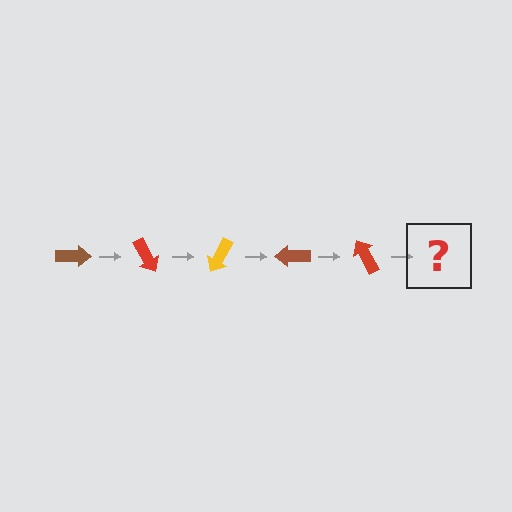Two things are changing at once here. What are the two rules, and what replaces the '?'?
The two rules are that it rotates 60 degrees each step and the color cycles through brown, red, and yellow. The '?' should be a yellow arrow, rotated 300 degrees from the start.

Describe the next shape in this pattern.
It should be a yellow arrow, rotated 300 degrees from the start.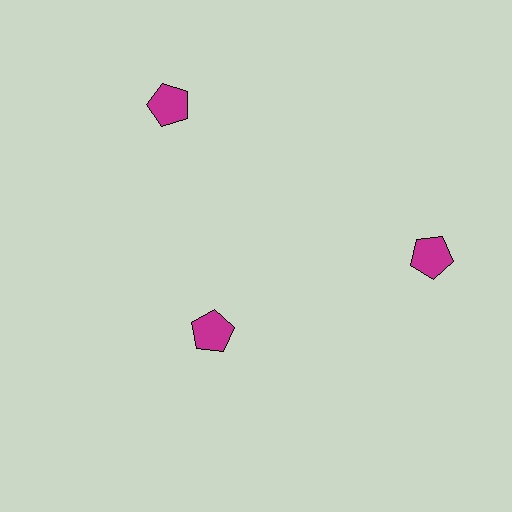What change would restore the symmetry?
The symmetry would be restored by moving it outward, back onto the ring so that all 3 pentagons sit at equal angles and equal distance from the center.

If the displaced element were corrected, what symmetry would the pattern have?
It would have 3-fold rotational symmetry — the pattern would map onto itself every 120 degrees.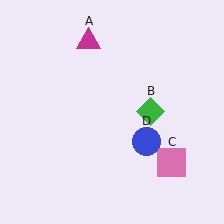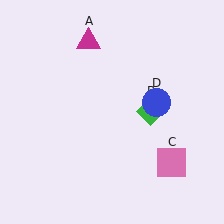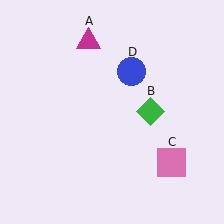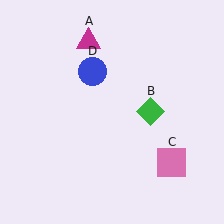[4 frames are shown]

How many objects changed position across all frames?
1 object changed position: blue circle (object D).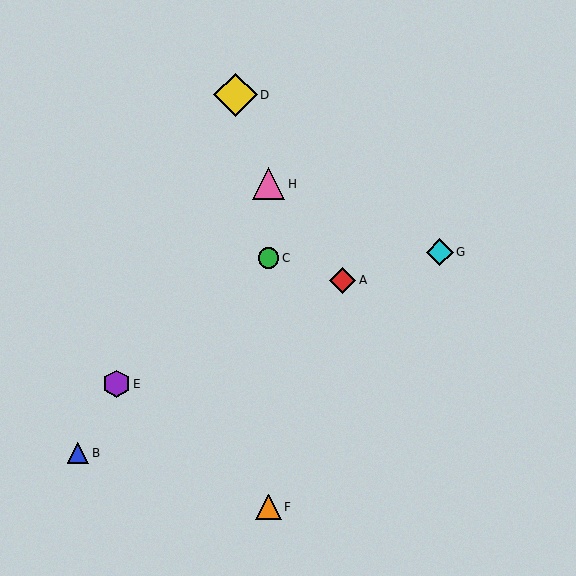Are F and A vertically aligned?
No, F is at x≈269 and A is at x≈343.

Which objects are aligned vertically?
Objects C, F, H are aligned vertically.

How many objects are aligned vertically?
3 objects (C, F, H) are aligned vertically.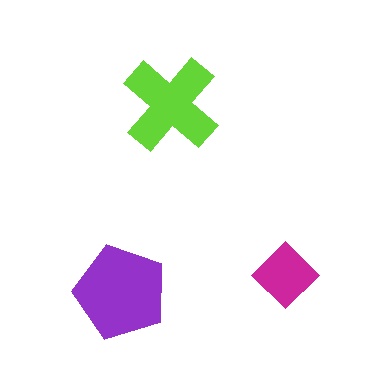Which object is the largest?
The purple pentagon.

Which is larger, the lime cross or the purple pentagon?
The purple pentagon.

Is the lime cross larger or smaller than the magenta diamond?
Larger.